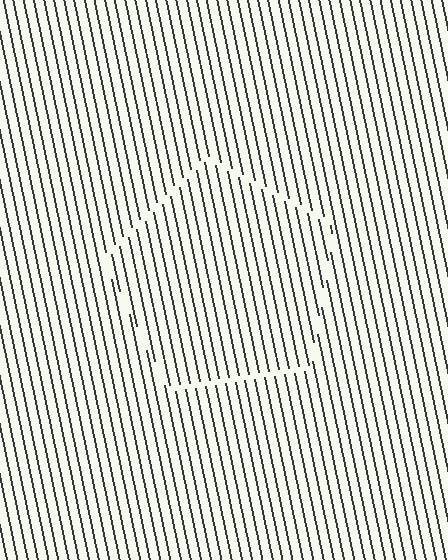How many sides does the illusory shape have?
5 sides — the line-ends trace a pentagon.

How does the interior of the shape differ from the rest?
The interior of the shape contains the same grating, shifted by half a period — the contour is defined by the phase discontinuity where line-ends from the inner and outer gratings abut.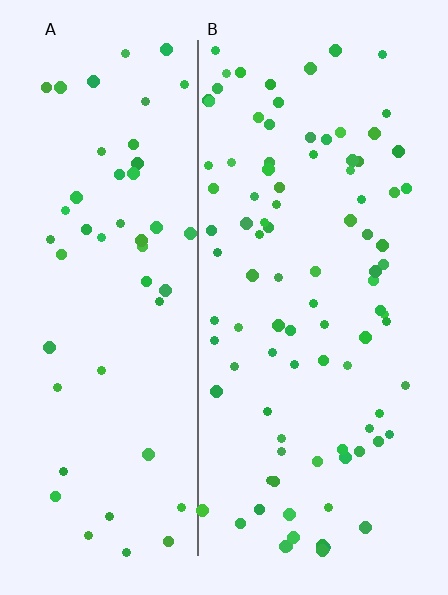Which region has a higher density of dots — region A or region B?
B (the right).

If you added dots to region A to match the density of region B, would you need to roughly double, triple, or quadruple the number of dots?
Approximately double.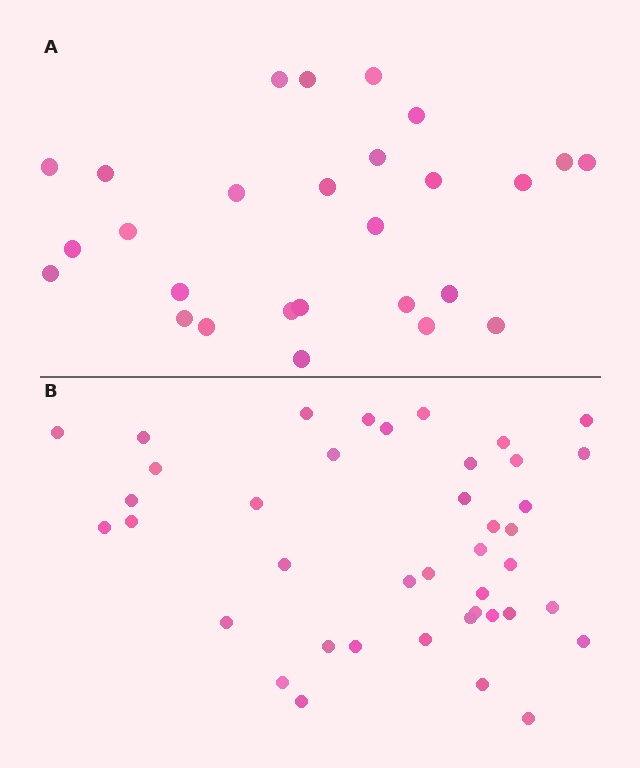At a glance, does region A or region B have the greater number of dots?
Region B (the bottom region) has more dots.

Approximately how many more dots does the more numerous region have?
Region B has approximately 15 more dots than region A.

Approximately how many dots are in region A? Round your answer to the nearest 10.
About 30 dots. (The exact count is 27, which rounds to 30.)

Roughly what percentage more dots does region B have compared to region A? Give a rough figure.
About 50% more.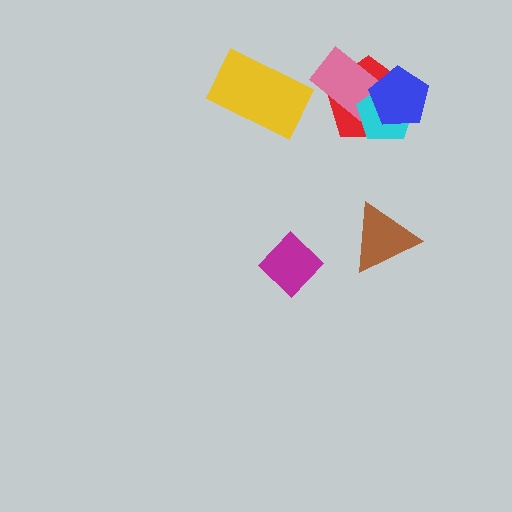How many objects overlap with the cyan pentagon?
3 objects overlap with the cyan pentagon.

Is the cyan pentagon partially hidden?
Yes, it is partially covered by another shape.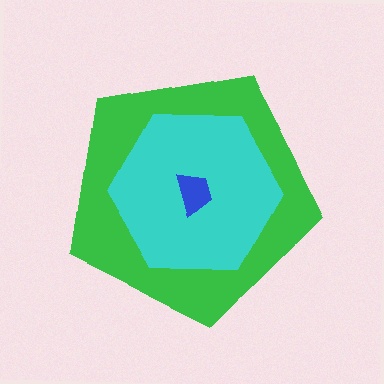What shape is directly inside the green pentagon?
The cyan hexagon.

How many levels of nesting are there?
3.